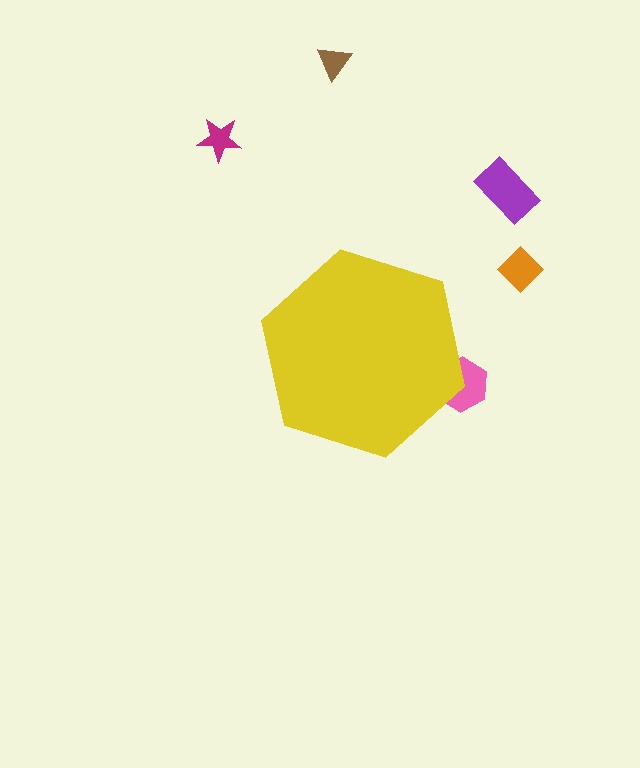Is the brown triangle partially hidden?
No, the brown triangle is fully visible.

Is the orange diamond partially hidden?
No, the orange diamond is fully visible.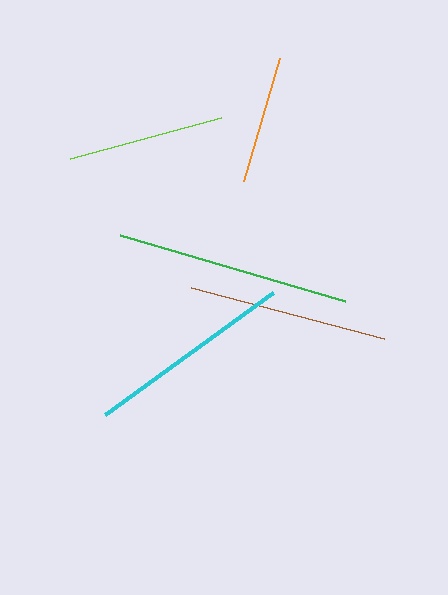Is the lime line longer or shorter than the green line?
The green line is longer than the lime line.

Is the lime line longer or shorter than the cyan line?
The cyan line is longer than the lime line.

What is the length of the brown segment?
The brown segment is approximately 199 pixels long.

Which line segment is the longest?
The green line is the longest at approximately 235 pixels.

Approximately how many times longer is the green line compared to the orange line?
The green line is approximately 1.8 times the length of the orange line.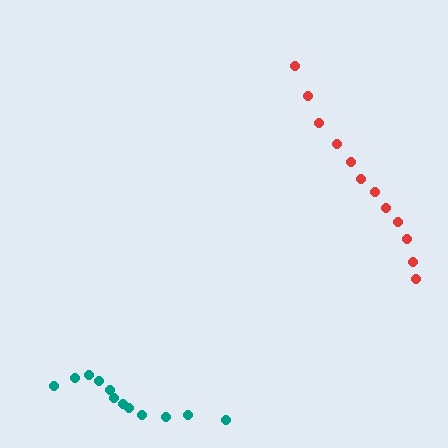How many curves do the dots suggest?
There are 2 distinct paths.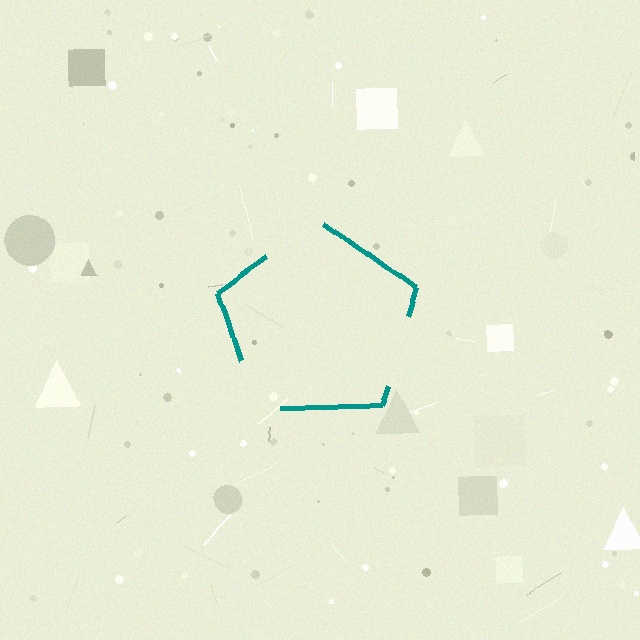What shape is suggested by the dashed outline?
The dashed outline suggests a pentagon.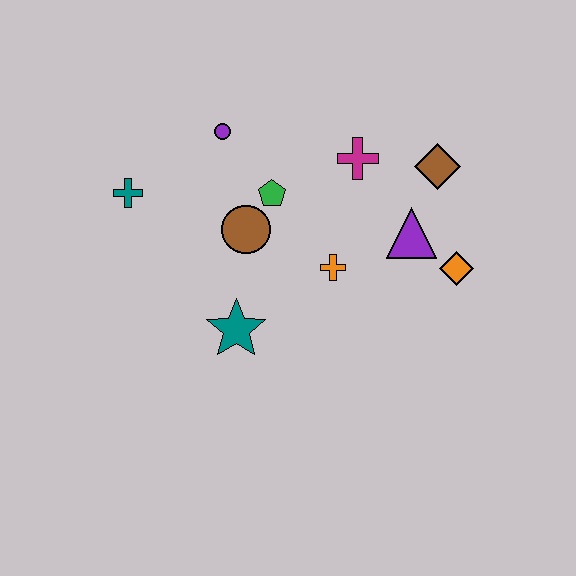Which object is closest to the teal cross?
The purple circle is closest to the teal cross.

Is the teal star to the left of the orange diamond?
Yes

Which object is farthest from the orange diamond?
The teal cross is farthest from the orange diamond.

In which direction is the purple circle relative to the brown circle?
The purple circle is above the brown circle.